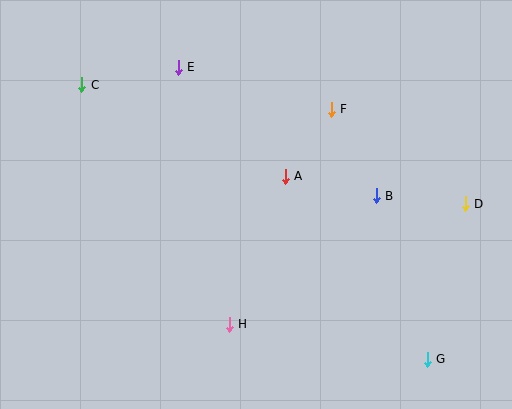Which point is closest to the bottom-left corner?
Point H is closest to the bottom-left corner.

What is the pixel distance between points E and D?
The distance between E and D is 318 pixels.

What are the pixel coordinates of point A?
Point A is at (285, 176).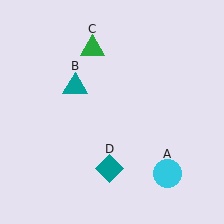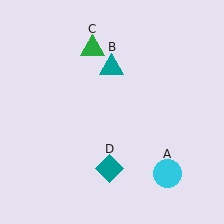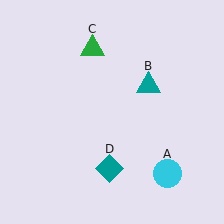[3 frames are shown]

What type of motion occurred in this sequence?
The teal triangle (object B) rotated clockwise around the center of the scene.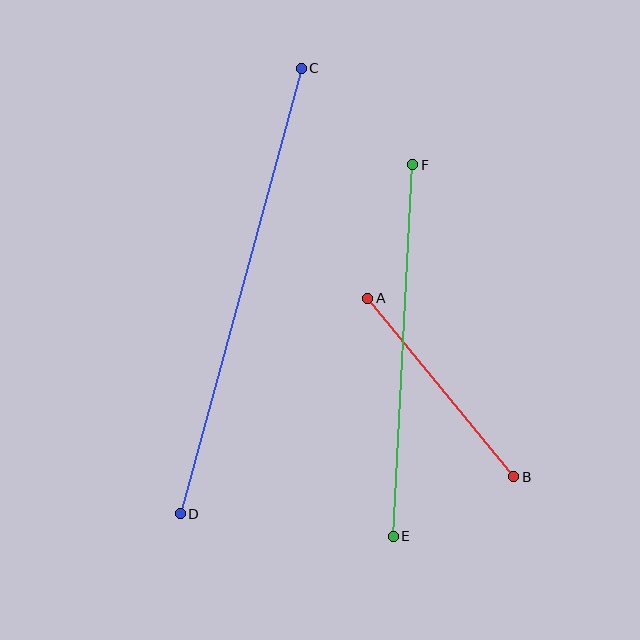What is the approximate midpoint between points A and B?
The midpoint is at approximately (441, 387) pixels.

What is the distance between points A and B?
The distance is approximately 231 pixels.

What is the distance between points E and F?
The distance is approximately 372 pixels.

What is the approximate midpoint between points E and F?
The midpoint is at approximately (403, 351) pixels.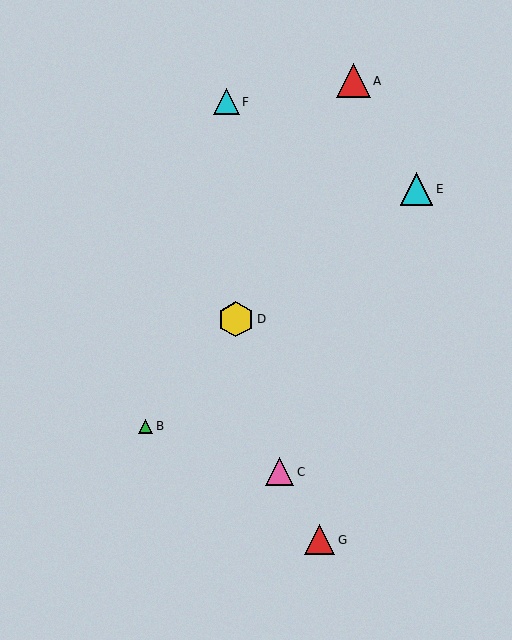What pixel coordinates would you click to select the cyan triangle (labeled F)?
Click at (226, 102) to select the cyan triangle F.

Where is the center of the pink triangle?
The center of the pink triangle is at (280, 472).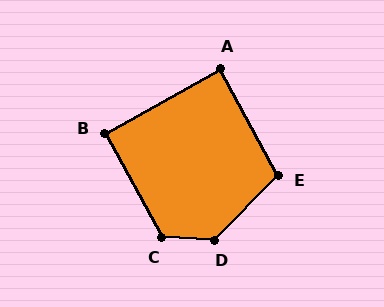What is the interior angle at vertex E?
Approximately 107 degrees (obtuse).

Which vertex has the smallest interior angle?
A, at approximately 89 degrees.